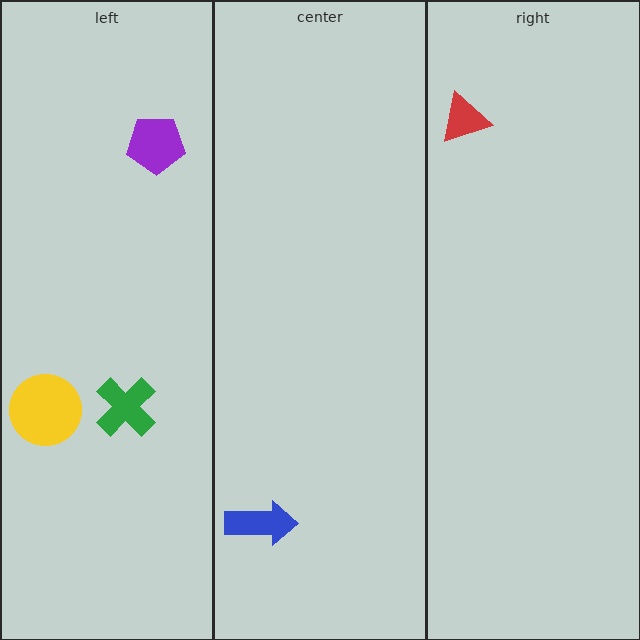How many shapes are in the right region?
1.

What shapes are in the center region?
The blue arrow.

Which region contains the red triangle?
The right region.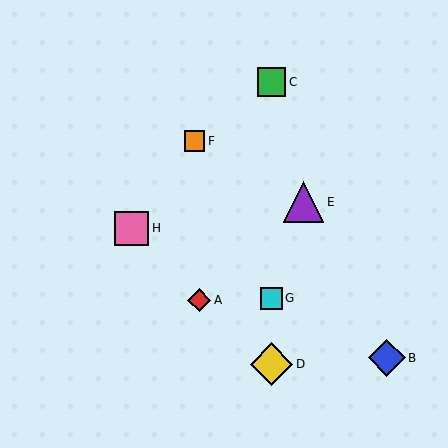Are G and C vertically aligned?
Yes, both are at x≈272.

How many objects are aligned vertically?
3 objects (C, D, G) are aligned vertically.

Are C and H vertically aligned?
No, C is at x≈272 and H is at x≈132.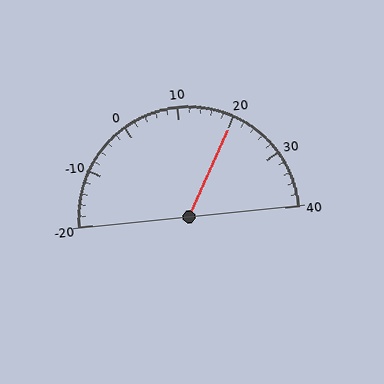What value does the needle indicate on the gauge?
The needle indicates approximately 20.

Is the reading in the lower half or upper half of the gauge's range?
The reading is in the upper half of the range (-20 to 40).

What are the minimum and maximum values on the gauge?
The gauge ranges from -20 to 40.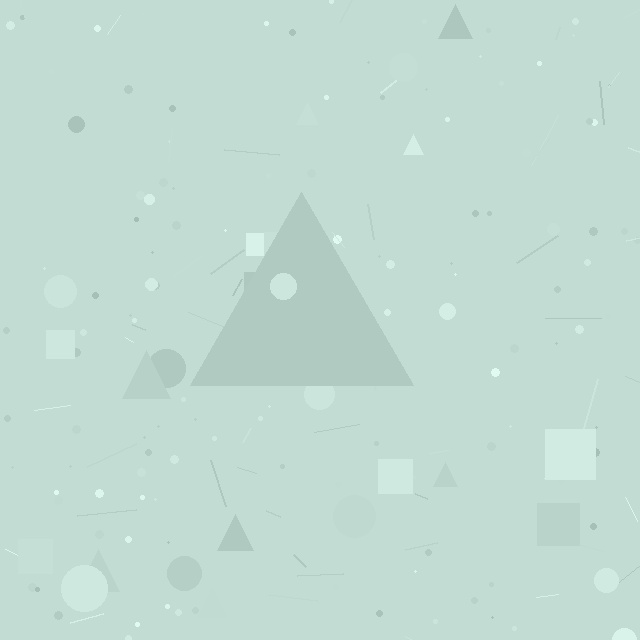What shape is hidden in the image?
A triangle is hidden in the image.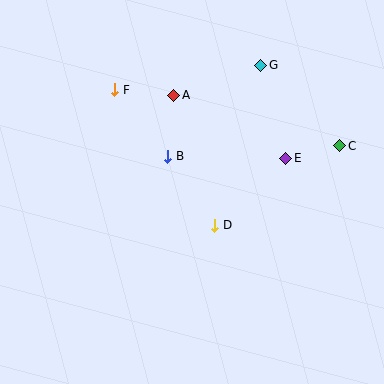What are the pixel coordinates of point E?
Point E is at (286, 158).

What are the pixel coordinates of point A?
Point A is at (174, 95).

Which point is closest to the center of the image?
Point D at (215, 225) is closest to the center.